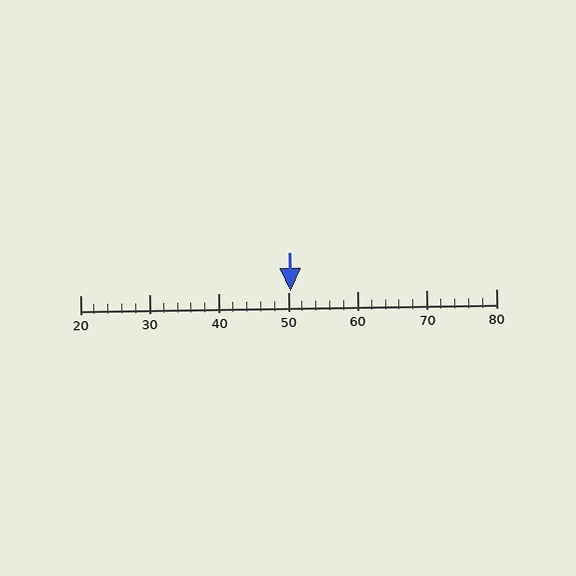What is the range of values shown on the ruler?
The ruler shows values from 20 to 80.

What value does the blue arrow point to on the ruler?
The blue arrow points to approximately 50.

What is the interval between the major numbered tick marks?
The major tick marks are spaced 10 units apart.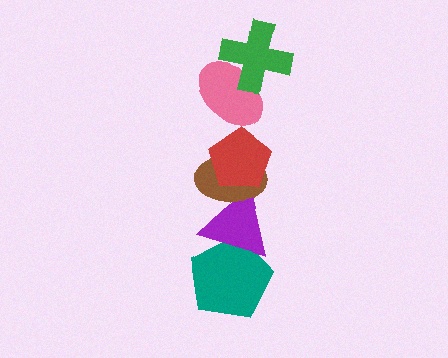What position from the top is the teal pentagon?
The teal pentagon is 6th from the top.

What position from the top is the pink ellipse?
The pink ellipse is 2nd from the top.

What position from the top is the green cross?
The green cross is 1st from the top.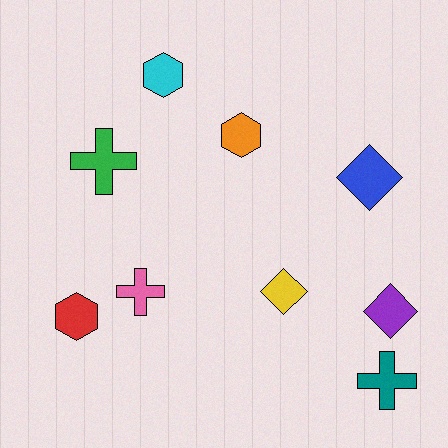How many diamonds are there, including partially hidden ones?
There are 3 diamonds.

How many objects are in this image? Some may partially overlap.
There are 9 objects.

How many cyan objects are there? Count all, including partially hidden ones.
There is 1 cyan object.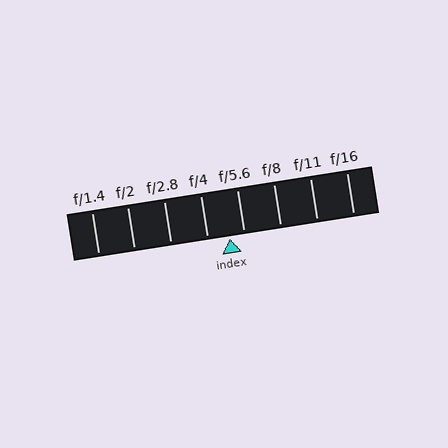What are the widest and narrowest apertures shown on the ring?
The widest aperture shown is f/1.4 and the narrowest is f/16.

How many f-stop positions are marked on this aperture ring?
There are 8 f-stop positions marked.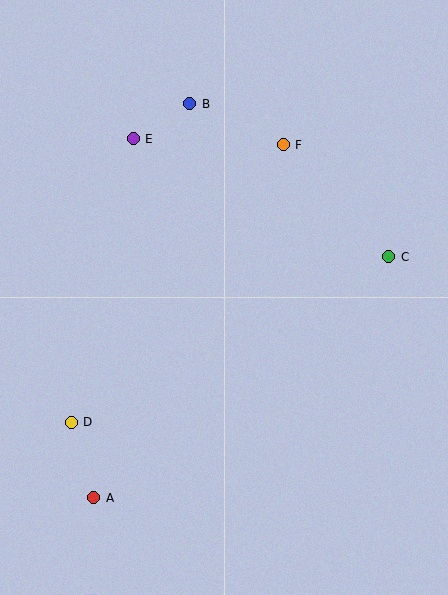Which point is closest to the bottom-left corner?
Point A is closest to the bottom-left corner.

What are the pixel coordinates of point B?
Point B is at (190, 104).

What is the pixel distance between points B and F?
The distance between B and F is 102 pixels.